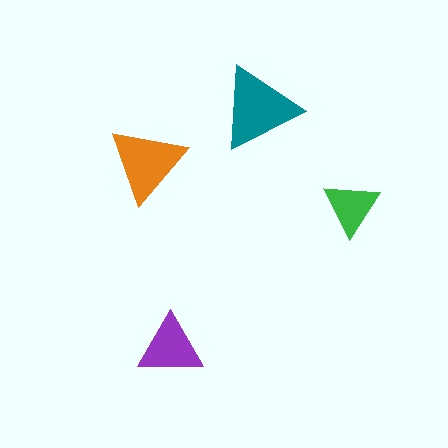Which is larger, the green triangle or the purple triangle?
The purple one.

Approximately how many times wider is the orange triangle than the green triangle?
About 1.5 times wider.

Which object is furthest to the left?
The orange triangle is leftmost.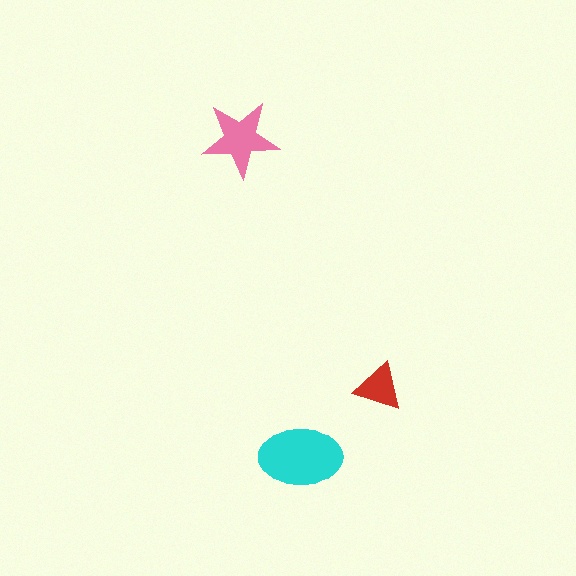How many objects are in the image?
There are 3 objects in the image.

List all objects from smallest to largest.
The red triangle, the pink star, the cyan ellipse.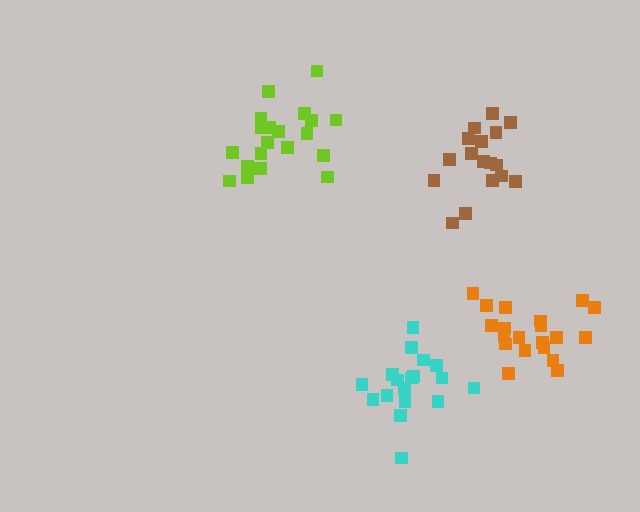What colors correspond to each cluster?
The clusters are colored: orange, cyan, lime, brown.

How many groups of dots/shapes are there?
There are 4 groups.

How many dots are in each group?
Group 1: 20 dots, Group 2: 18 dots, Group 3: 21 dots, Group 4: 17 dots (76 total).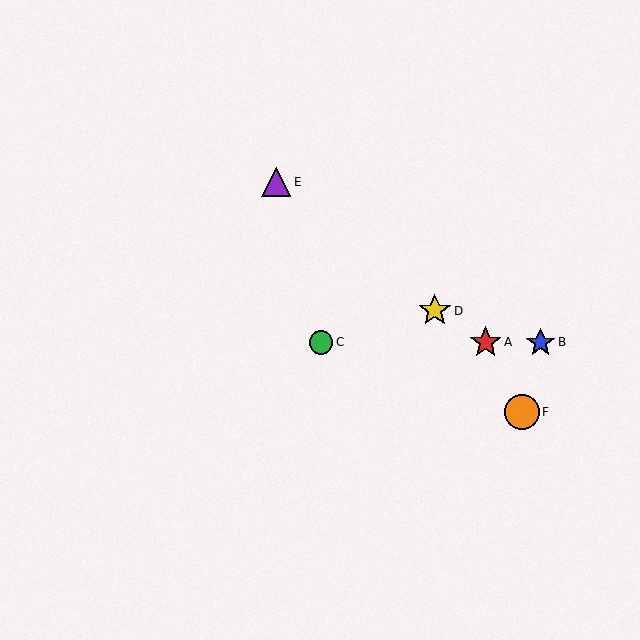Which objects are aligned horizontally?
Objects A, B, C are aligned horizontally.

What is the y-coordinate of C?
Object C is at y≈342.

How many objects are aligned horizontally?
3 objects (A, B, C) are aligned horizontally.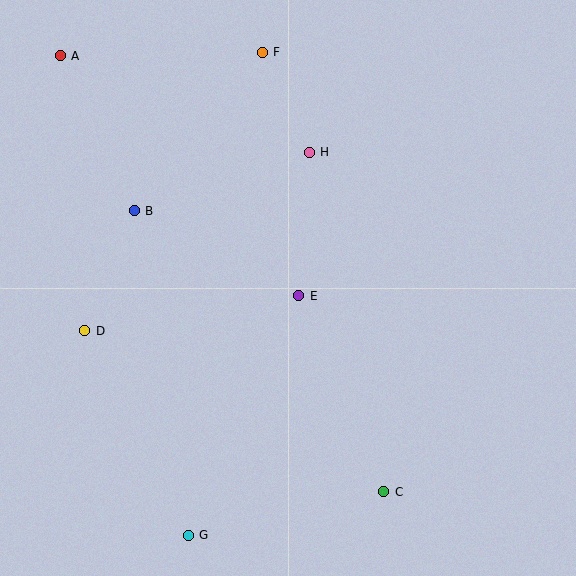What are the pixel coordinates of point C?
Point C is at (384, 492).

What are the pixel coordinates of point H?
Point H is at (309, 152).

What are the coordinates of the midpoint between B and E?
The midpoint between B and E is at (216, 253).